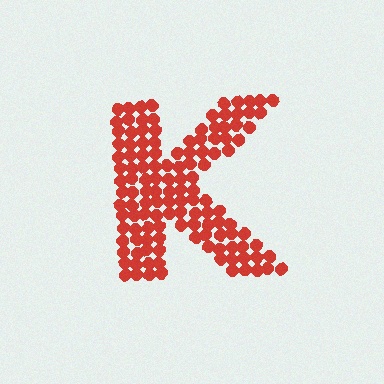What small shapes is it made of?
It is made of small circles.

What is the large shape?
The large shape is the letter K.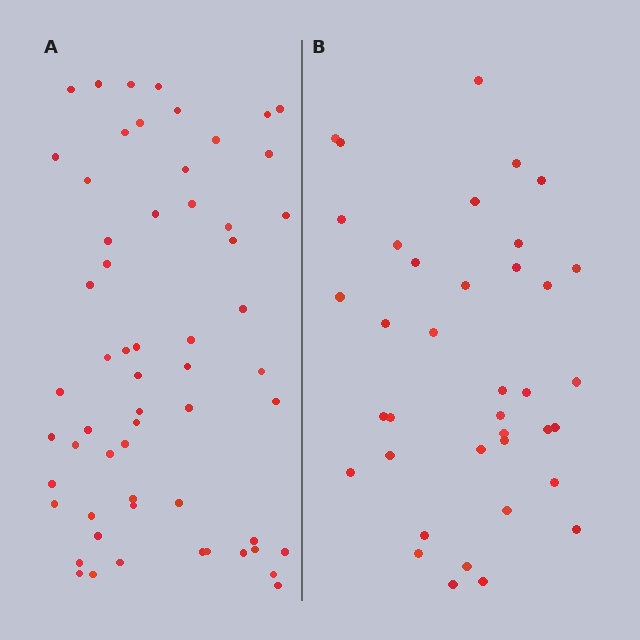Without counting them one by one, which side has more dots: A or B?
Region A (the left region) has more dots.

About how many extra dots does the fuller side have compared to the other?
Region A has approximately 20 more dots than region B.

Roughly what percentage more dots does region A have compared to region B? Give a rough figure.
About 55% more.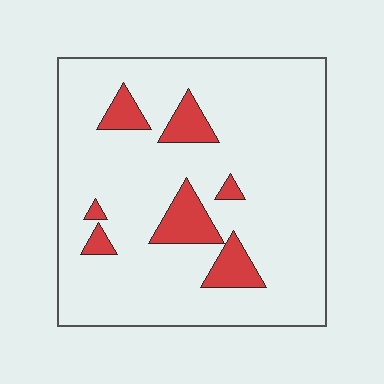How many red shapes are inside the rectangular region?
7.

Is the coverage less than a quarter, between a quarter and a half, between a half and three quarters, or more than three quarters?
Less than a quarter.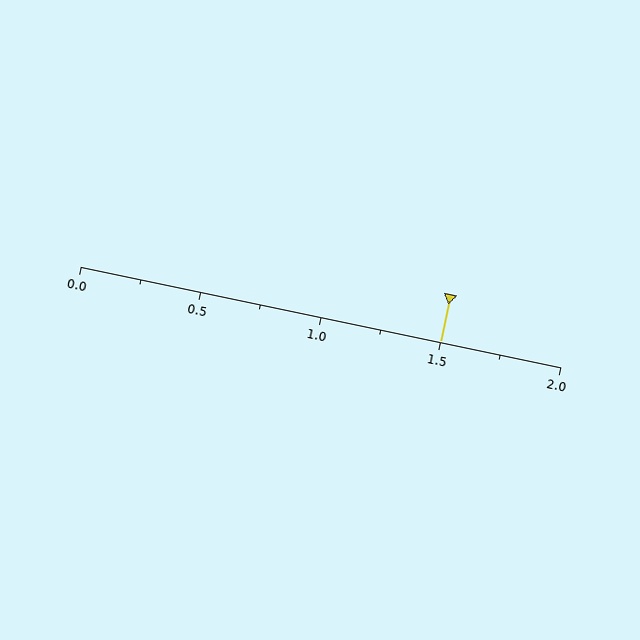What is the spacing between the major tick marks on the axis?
The major ticks are spaced 0.5 apart.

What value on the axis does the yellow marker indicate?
The marker indicates approximately 1.5.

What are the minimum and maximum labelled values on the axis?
The axis runs from 0.0 to 2.0.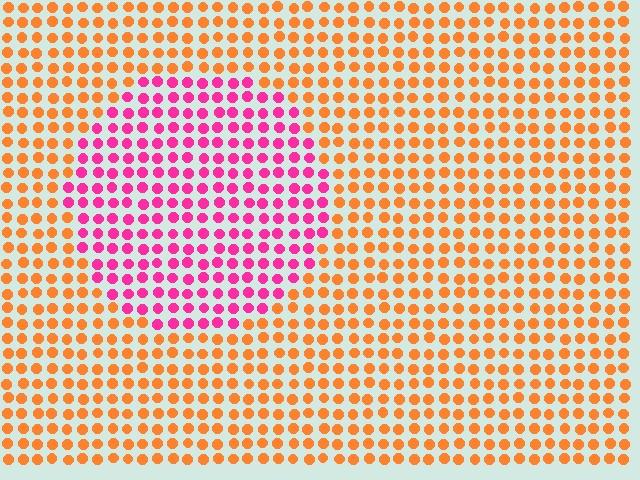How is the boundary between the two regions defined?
The boundary is defined purely by a slight shift in hue (about 59 degrees). Spacing, size, and orientation are identical on both sides.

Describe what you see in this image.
The image is filled with small orange elements in a uniform arrangement. A circle-shaped region is visible where the elements are tinted to a slightly different hue, forming a subtle color boundary.